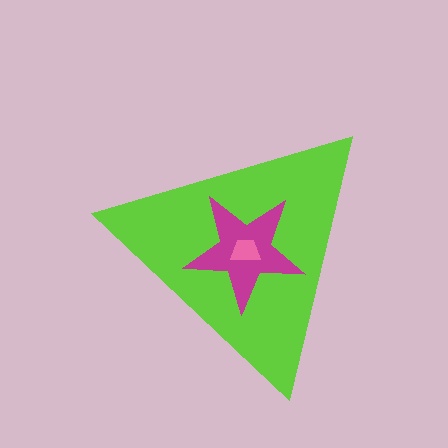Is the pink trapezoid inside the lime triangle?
Yes.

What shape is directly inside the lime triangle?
The magenta star.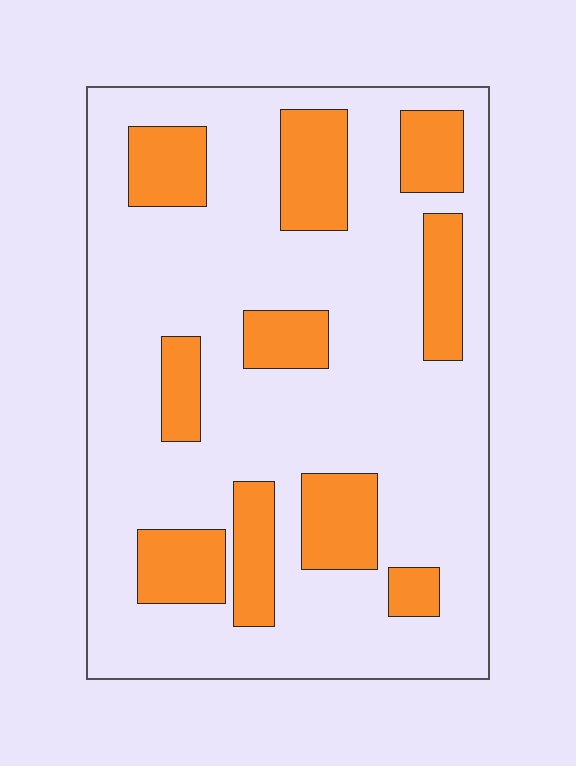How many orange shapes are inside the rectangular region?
10.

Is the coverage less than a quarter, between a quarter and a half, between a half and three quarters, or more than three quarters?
Less than a quarter.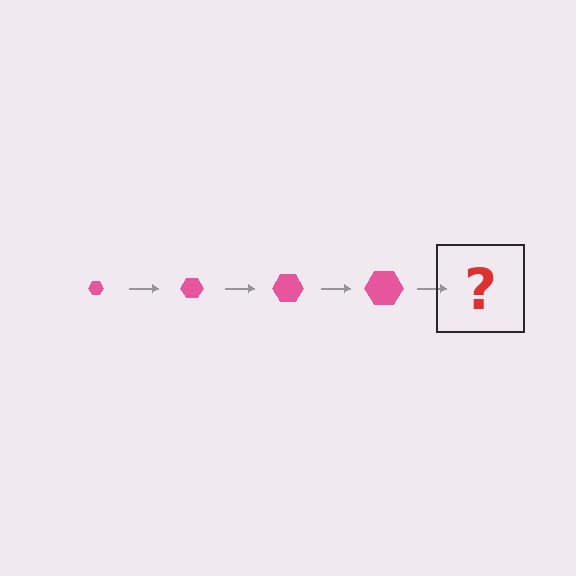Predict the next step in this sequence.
The next step is a pink hexagon, larger than the previous one.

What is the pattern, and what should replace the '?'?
The pattern is that the hexagon gets progressively larger each step. The '?' should be a pink hexagon, larger than the previous one.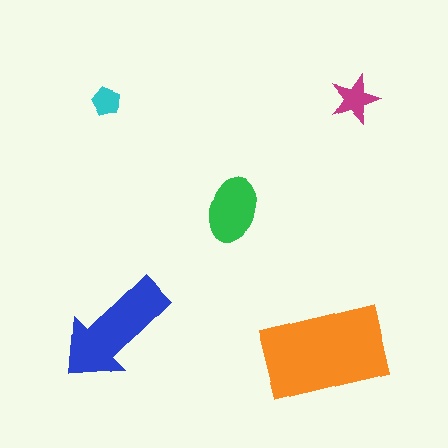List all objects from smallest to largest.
The cyan pentagon, the magenta star, the green ellipse, the blue arrow, the orange rectangle.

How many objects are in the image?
There are 5 objects in the image.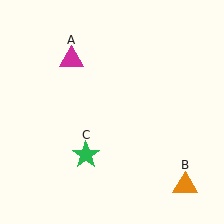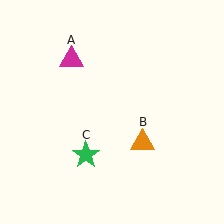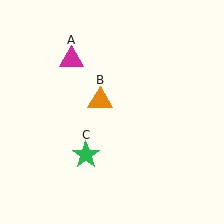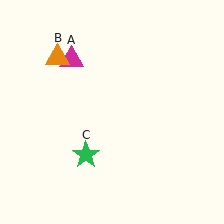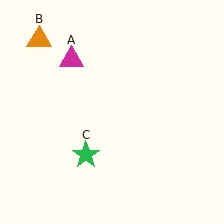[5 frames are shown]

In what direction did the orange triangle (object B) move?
The orange triangle (object B) moved up and to the left.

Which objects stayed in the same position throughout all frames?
Magenta triangle (object A) and green star (object C) remained stationary.